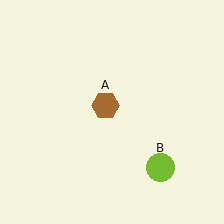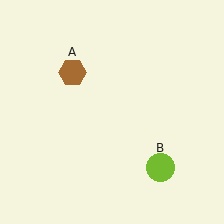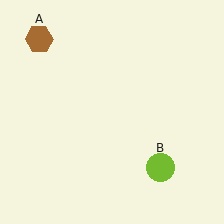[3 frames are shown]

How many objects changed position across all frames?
1 object changed position: brown hexagon (object A).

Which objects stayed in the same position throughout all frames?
Lime circle (object B) remained stationary.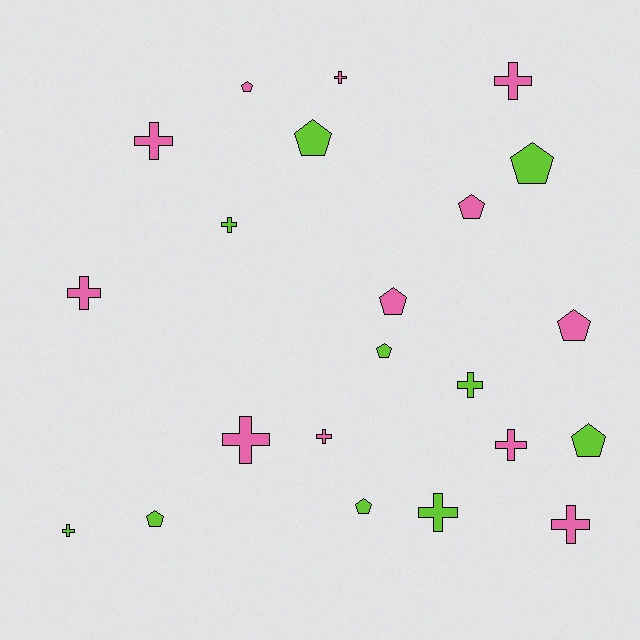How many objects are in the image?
There are 22 objects.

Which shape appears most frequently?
Cross, with 12 objects.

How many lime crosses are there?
There are 4 lime crosses.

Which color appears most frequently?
Pink, with 12 objects.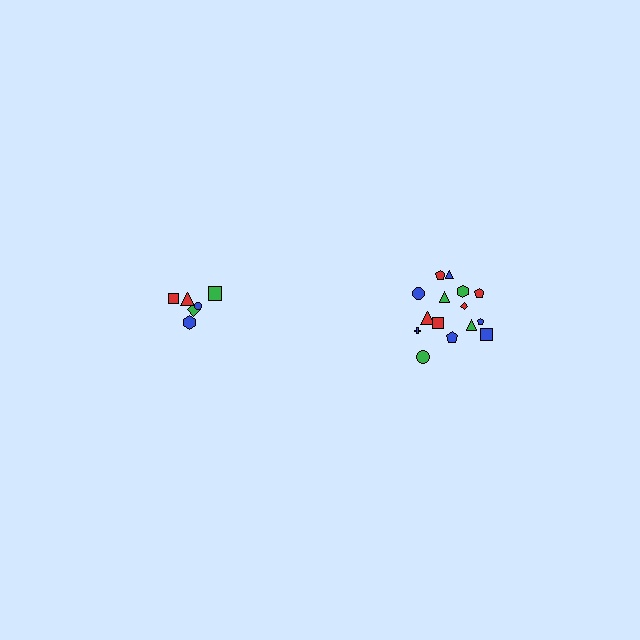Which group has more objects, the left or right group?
The right group.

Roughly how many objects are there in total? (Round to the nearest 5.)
Roughly 20 objects in total.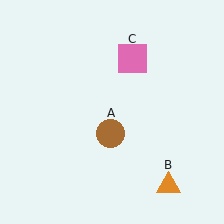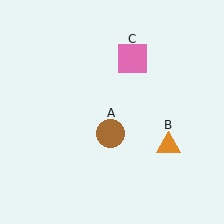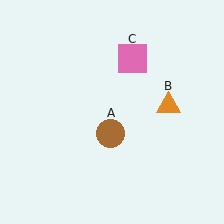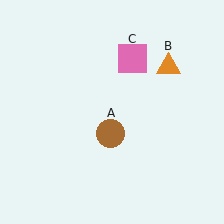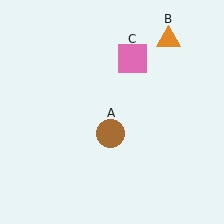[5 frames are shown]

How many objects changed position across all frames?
1 object changed position: orange triangle (object B).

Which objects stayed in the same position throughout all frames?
Brown circle (object A) and pink square (object C) remained stationary.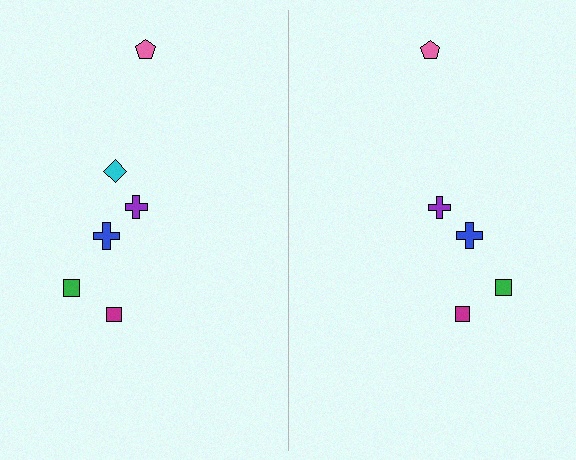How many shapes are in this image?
There are 11 shapes in this image.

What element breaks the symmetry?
A cyan diamond is missing from the right side.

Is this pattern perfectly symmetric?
No, the pattern is not perfectly symmetric. A cyan diamond is missing from the right side.